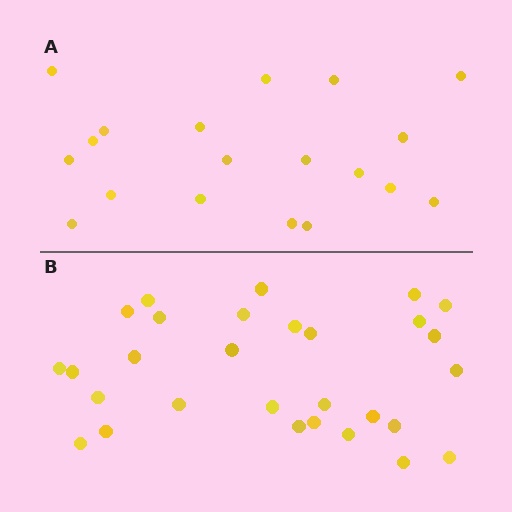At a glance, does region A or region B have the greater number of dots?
Region B (the bottom region) has more dots.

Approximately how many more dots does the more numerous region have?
Region B has roughly 10 or so more dots than region A.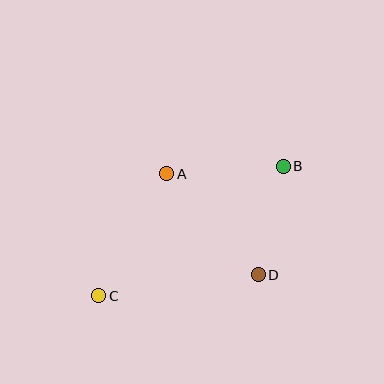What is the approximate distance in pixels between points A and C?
The distance between A and C is approximately 140 pixels.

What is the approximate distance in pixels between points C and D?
The distance between C and D is approximately 161 pixels.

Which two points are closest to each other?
Points B and D are closest to each other.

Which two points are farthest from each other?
Points B and C are farthest from each other.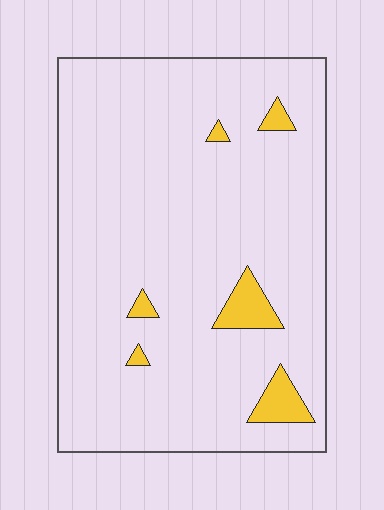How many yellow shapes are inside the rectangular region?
6.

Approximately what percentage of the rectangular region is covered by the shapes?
Approximately 5%.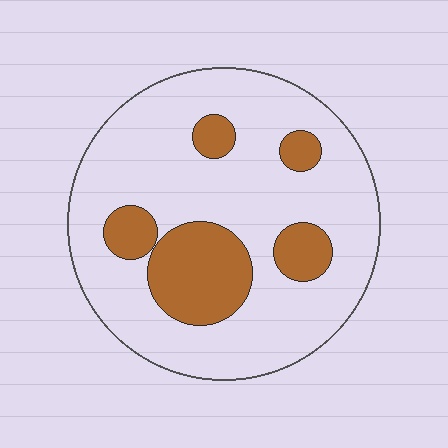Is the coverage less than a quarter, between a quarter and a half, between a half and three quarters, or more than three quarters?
Less than a quarter.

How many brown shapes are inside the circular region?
5.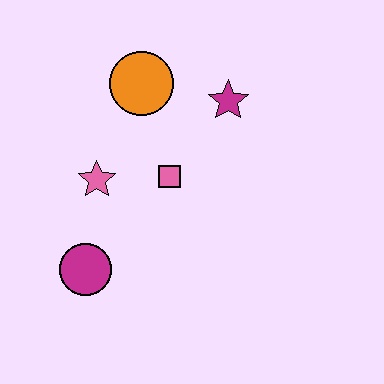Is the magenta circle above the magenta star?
No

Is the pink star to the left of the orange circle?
Yes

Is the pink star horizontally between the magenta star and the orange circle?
No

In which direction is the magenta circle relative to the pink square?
The magenta circle is below the pink square.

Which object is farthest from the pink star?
The magenta star is farthest from the pink star.